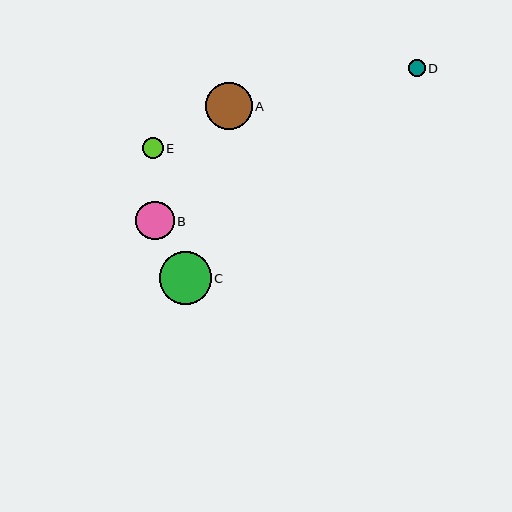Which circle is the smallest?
Circle D is the smallest with a size of approximately 17 pixels.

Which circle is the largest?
Circle C is the largest with a size of approximately 52 pixels.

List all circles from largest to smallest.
From largest to smallest: C, A, B, E, D.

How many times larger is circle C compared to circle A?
Circle C is approximately 1.1 times the size of circle A.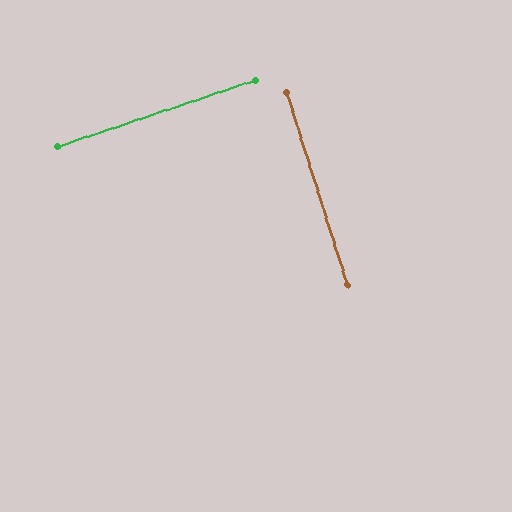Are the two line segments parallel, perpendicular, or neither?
Perpendicular — they meet at approximately 89°.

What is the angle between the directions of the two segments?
Approximately 89 degrees.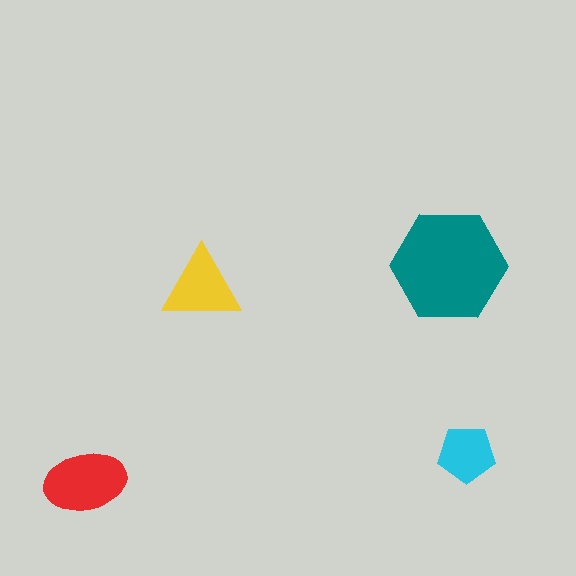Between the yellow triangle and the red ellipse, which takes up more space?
The red ellipse.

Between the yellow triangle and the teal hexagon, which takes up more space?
The teal hexagon.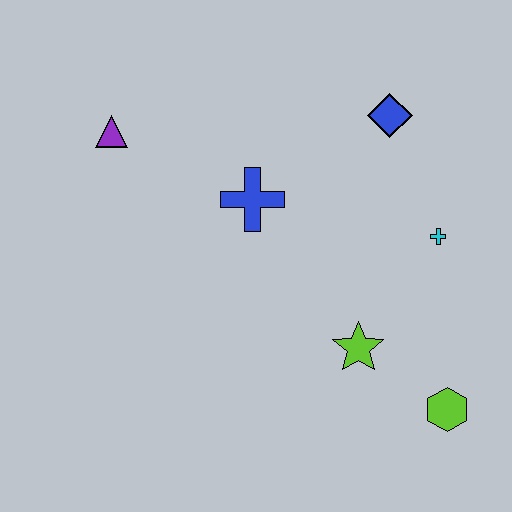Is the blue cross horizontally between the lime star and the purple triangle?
Yes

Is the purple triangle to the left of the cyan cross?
Yes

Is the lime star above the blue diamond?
No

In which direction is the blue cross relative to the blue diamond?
The blue cross is to the left of the blue diamond.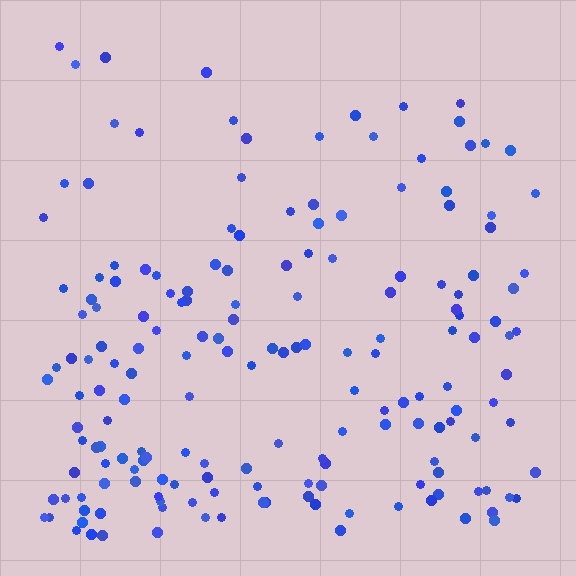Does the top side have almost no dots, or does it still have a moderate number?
Still a moderate number, just noticeably fewer than the bottom.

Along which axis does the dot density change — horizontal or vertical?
Vertical.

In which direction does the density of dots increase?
From top to bottom, with the bottom side densest.